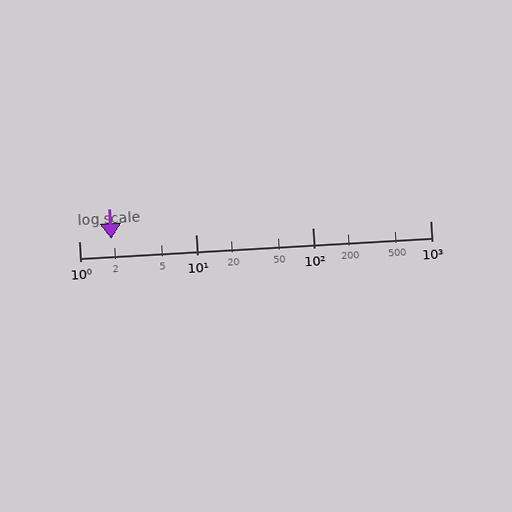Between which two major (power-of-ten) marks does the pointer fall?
The pointer is between 1 and 10.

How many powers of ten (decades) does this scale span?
The scale spans 3 decades, from 1 to 1000.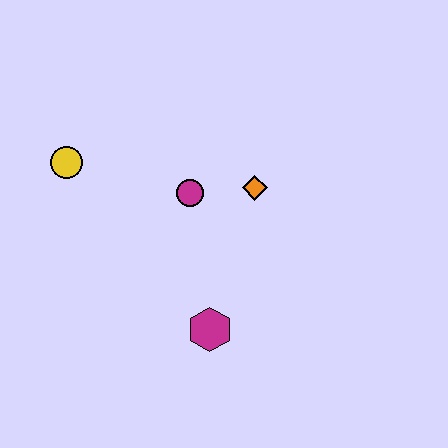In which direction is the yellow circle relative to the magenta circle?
The yellow circle is to the left of the magenta circle.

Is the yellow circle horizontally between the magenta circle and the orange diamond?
No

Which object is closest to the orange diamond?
The magenta circle is closest to the orange diamond.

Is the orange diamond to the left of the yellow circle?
No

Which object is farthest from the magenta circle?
The magenta hexagon is farthest from the magenta circle.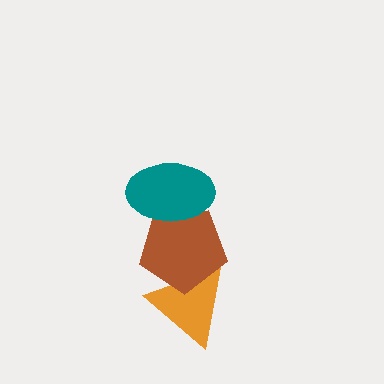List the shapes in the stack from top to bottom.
From top to bottom: the teal ellipse, the brown pentagon, the orange triangle.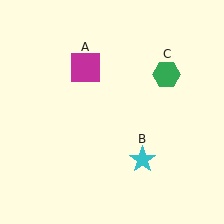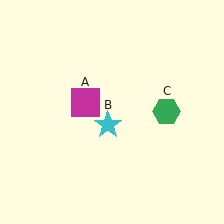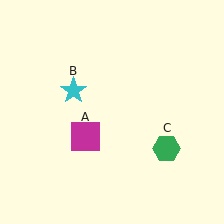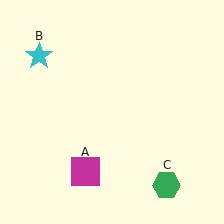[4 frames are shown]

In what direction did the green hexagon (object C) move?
The green hexagon (object C) moved down.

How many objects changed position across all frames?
3 objects changed position: magenta square (object A), cyan star (object B), green hexagon (object C).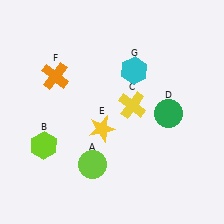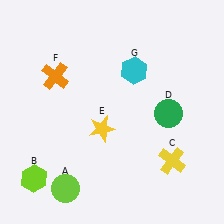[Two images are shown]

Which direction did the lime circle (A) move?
The lime circle (A) moved left.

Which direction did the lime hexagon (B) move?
The lime hexagon (B) moved down.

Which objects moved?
The objects that moved are: the lime circle (A), the lime hexagon (B), the yellow cross (C).